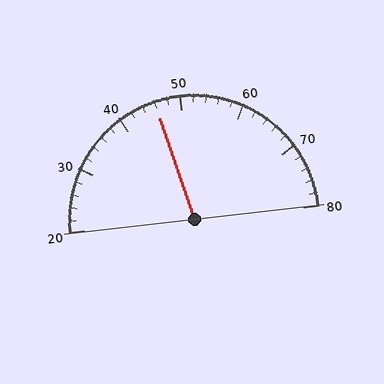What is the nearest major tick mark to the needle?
The nearest major tick mark is 50.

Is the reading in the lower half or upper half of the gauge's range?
The reading is in the lower half of the range (20 to 80).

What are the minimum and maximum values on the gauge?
The gauge ranges from 20 to 80.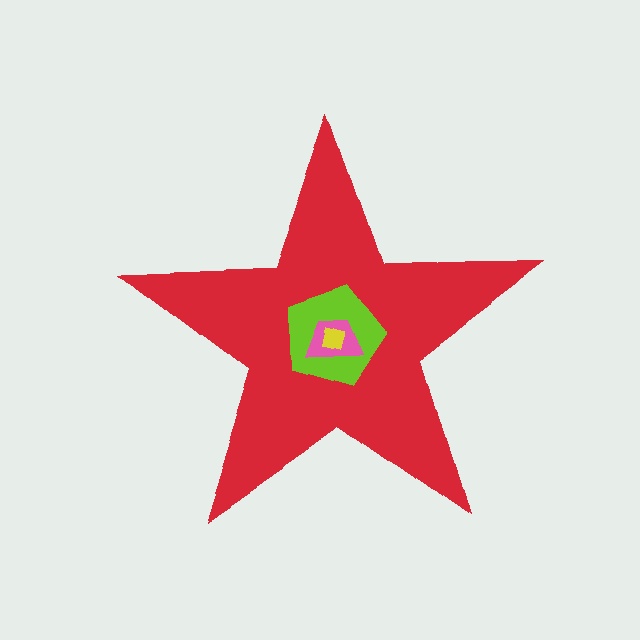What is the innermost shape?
The yellow square.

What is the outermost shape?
The red star.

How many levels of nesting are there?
4.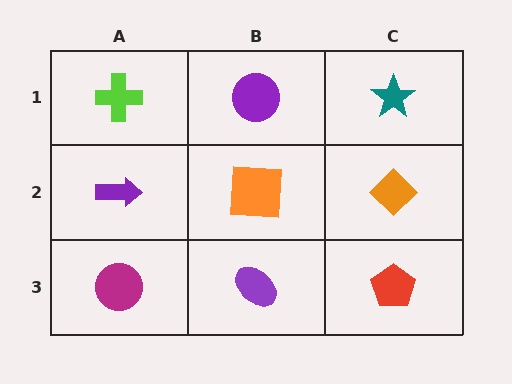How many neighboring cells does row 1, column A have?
2.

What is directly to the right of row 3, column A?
A purple ellipse.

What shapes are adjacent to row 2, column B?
A purple circle (row 1, column B), a purple ellipse (row 3, column B), a purple arrow (row 2, column A), an orange diamond (row 2, column C).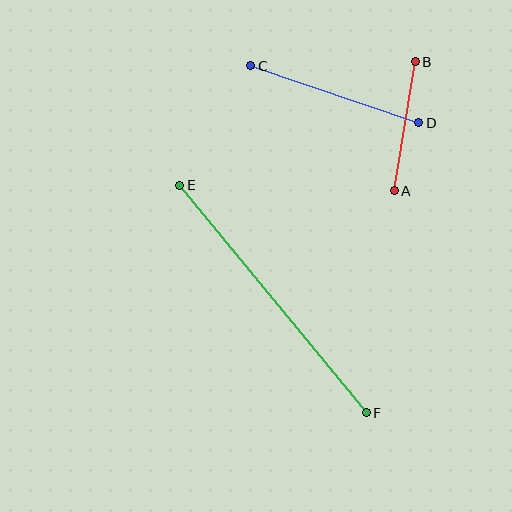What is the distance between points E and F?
The distance is approximately 294 pixels.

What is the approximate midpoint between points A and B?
The midpoint is at approximately (405, 126) pixels.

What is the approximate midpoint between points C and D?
The midpoint is at approximately (335, 94) pixels.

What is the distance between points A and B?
The distance is approximately 131 pixels.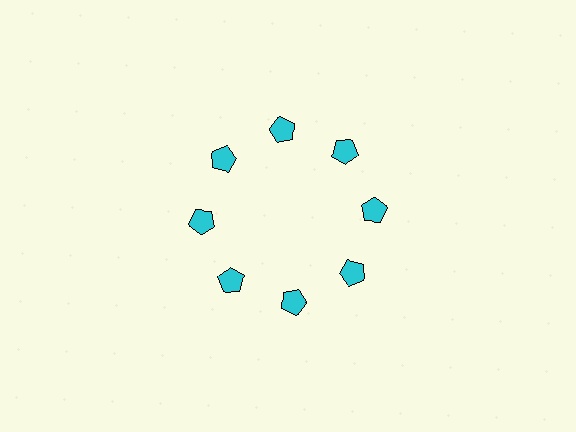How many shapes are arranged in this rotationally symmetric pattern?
There are 8 shapes, arranged in 8 groups of 1.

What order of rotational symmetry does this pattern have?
This pattern has 8-fold rotational symmetry.